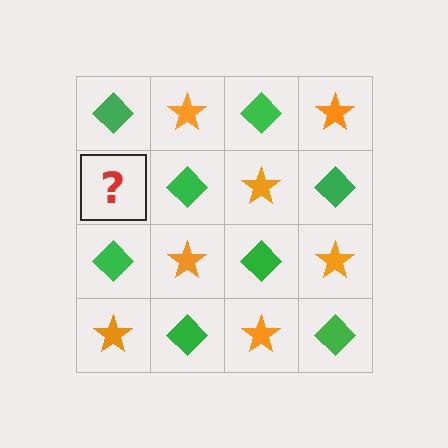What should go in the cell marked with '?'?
The missing cell should contain an orange star.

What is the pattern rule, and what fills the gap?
The rule is that it alternates green diamond and orange star in a checkerboard pattern. The gap should be filled with an orange star.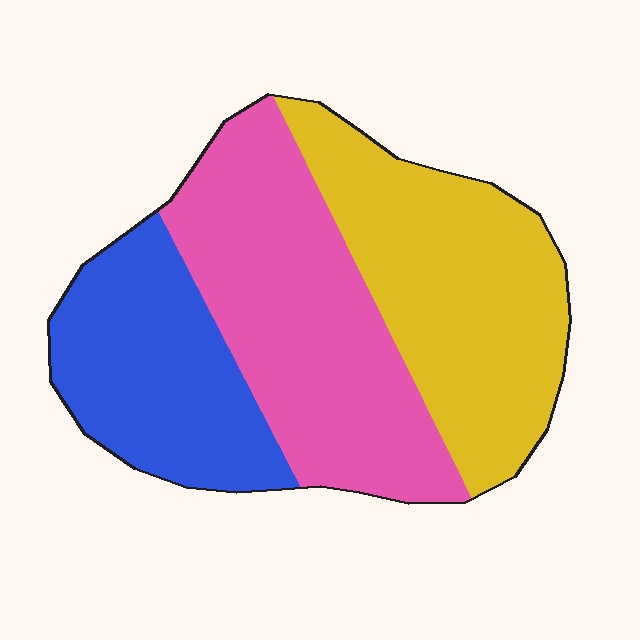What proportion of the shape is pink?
Pink covers about 40% of the shape.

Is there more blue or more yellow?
Yellow.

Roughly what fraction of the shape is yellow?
Yellow takes up about three eighths (3/8) of the shape.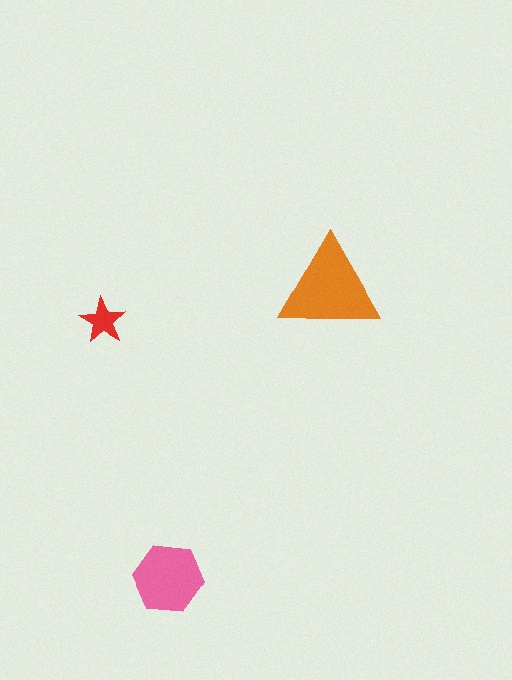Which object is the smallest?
The red star.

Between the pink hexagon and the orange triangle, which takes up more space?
The orange triangle.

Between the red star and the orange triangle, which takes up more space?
The orange triangle.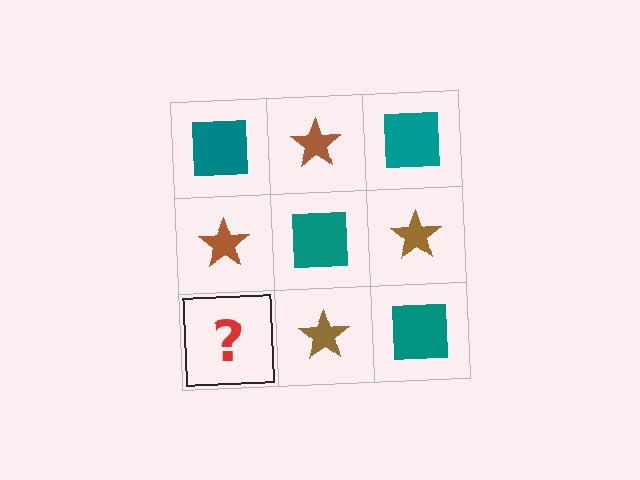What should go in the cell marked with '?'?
The missing cell should contain a teal square.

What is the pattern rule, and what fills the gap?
The rule is that it alternates teal square and brown star in a checkerboard pattern. The gap should be filled with a teal square.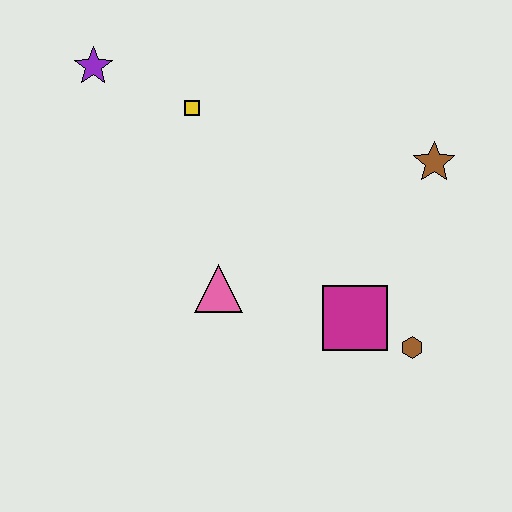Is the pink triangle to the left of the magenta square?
Yes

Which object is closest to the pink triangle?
The magenta square is closest to the pink triangle.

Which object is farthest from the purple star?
The brown hexagon is farthest from the purple star.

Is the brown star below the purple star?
Yes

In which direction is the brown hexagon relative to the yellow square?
The brown hexagon is below the yellow square.